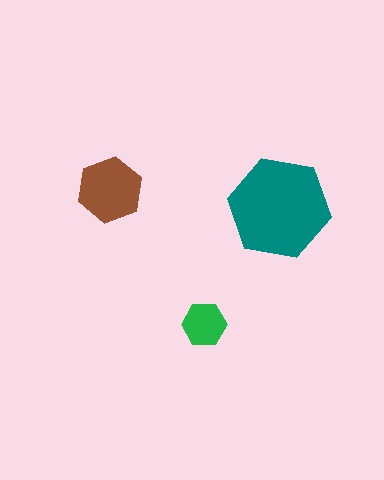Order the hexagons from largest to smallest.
the teal one, the brown one, the green one.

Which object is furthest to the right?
The teal hexagon is rightmost.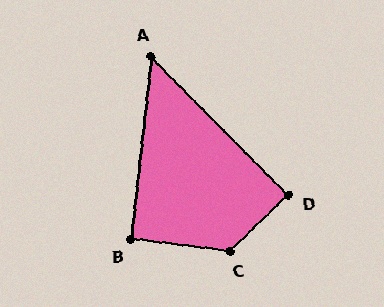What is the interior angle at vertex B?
Approximately 91 degrees (approximately right).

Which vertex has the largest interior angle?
C, at approximately 129 degrees.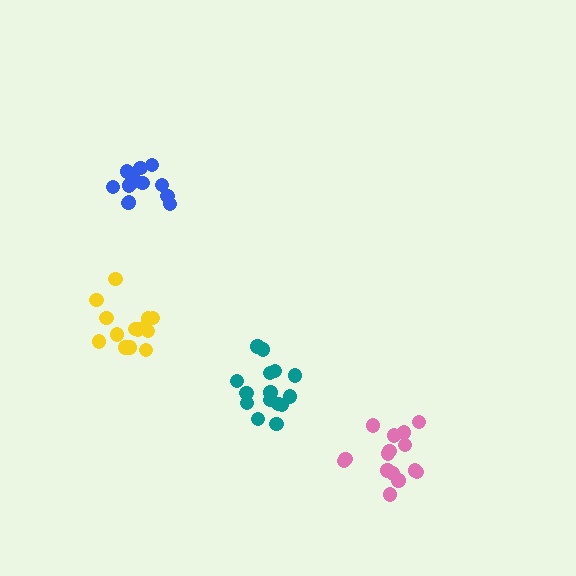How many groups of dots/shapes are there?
There are 4 groups.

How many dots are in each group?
Group 1: 14 dots, Group 2: 15 dots, Group 3: 15 dots, Group 4: 13 dots (57 total).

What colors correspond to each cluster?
The clusters are colored: yellow, teal, pink, blue.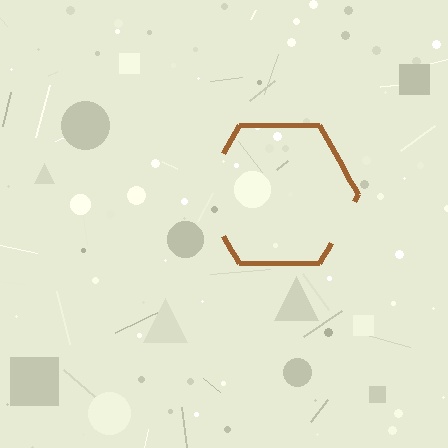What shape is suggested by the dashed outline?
The dashed outline suggests a hexagon.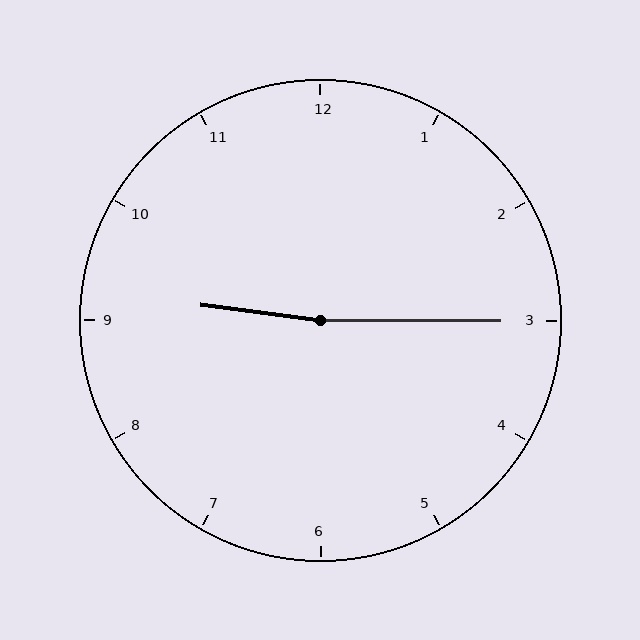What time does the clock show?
9:15.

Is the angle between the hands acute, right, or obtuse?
It is obtuse.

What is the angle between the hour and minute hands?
Approximately 172 degrees.